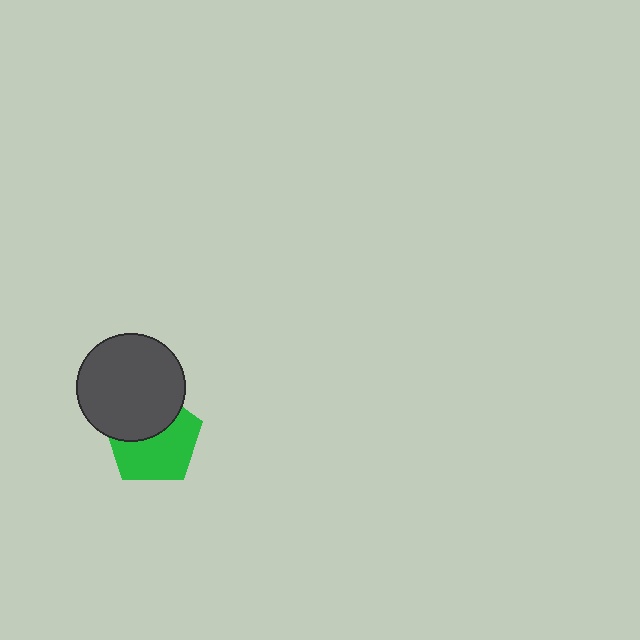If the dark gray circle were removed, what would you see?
You would see the complete green pentagon.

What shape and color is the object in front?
The object in front is a dark gray circle.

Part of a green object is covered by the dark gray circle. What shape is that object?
It is a pentagon.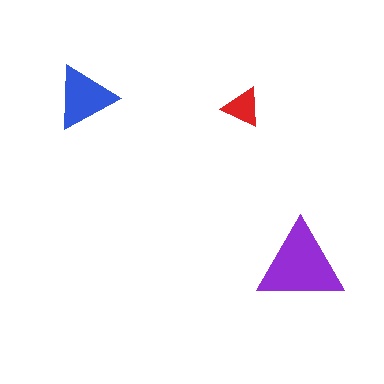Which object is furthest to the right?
The purple triangle is rightmost.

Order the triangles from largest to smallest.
the purple one, the blue one, the red one.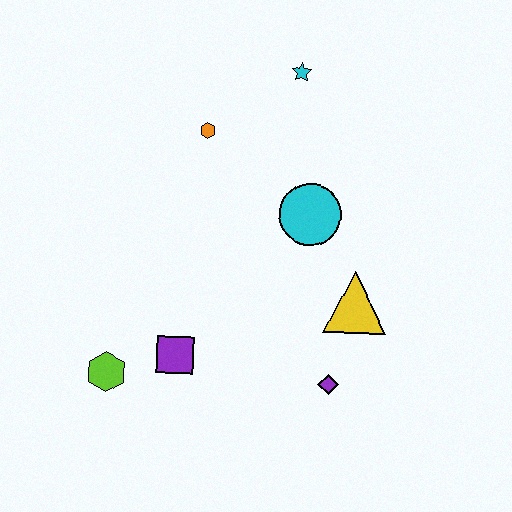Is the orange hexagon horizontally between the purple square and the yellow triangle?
Yes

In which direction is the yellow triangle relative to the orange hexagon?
The yellow triangle is below the orange hexagon.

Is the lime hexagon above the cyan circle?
No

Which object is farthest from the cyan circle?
The lime hexagon is farthest from the cyan circle.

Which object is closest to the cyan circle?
The yellow triangle is closest to the cyan circle.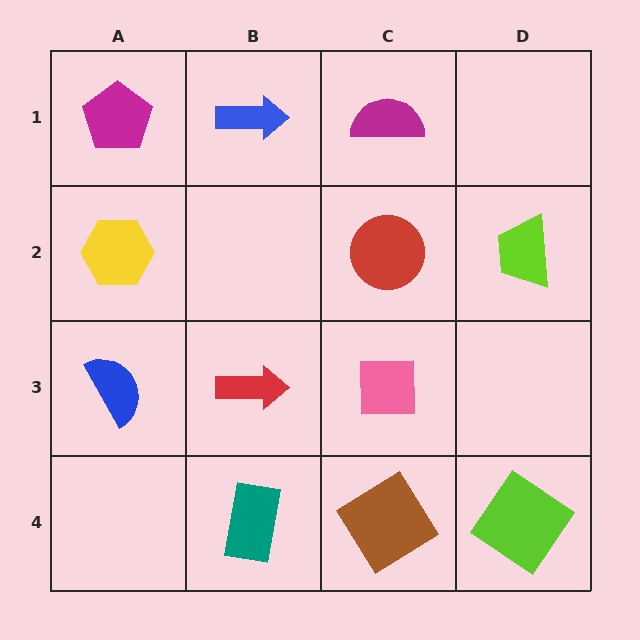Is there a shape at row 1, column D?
No, that cell is empty.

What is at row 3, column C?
A pink square.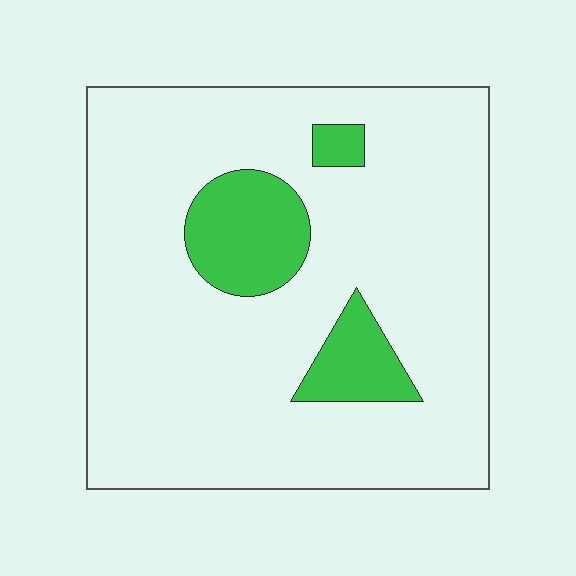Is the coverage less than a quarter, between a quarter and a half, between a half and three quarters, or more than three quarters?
Less than a quarter.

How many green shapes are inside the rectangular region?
3.